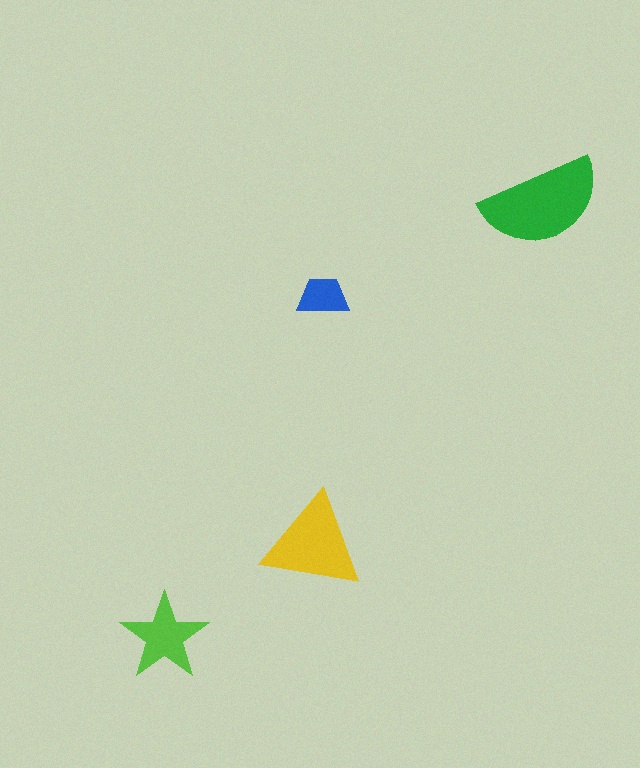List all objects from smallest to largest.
The blue trapezoid, the lime star, the yellow triangle, the green semicircle.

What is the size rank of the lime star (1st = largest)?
3rd.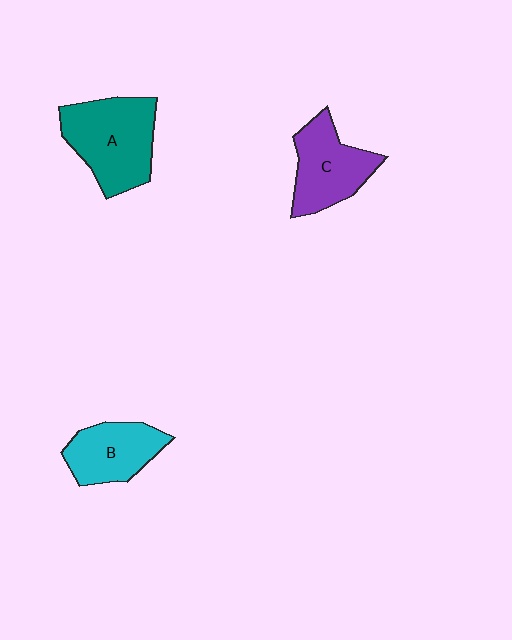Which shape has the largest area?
Shape A (teal).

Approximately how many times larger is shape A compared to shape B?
Approximately 1.5 times.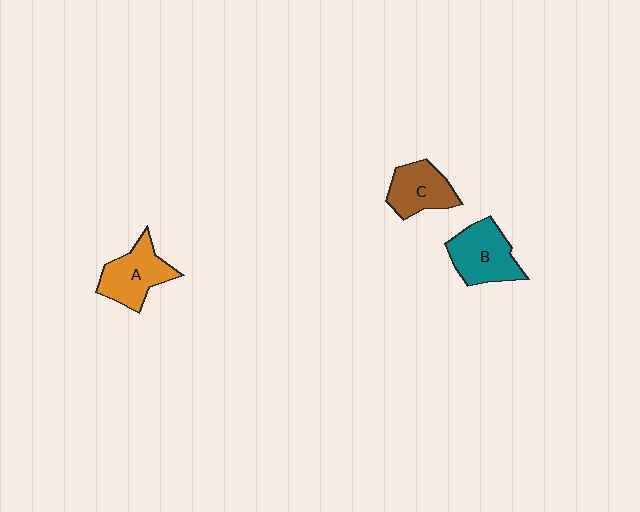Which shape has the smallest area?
Shape C (brown).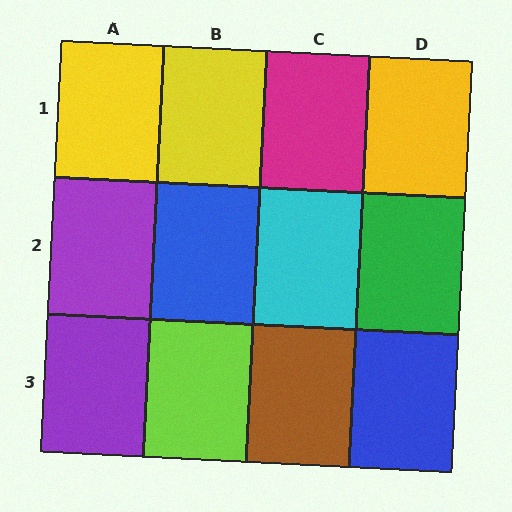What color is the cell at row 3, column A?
Purple.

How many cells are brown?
1 cell is brown.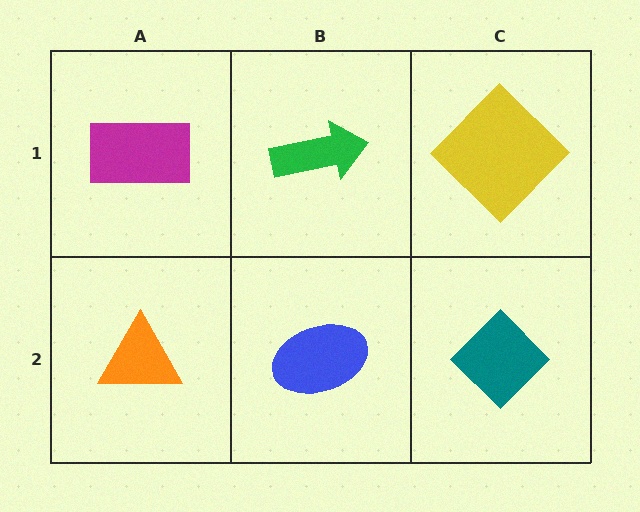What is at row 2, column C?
A teal diamond.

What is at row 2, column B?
A blue ellipse.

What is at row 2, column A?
An orange triangle.